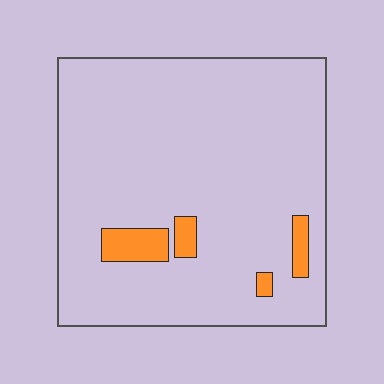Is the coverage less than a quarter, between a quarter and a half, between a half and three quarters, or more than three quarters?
Less than a quarter.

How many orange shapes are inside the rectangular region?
4.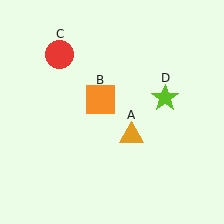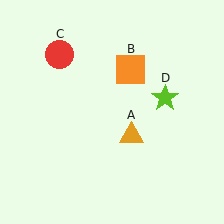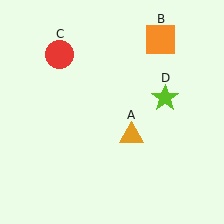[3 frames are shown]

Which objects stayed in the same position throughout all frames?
Orange triangle (object A) and red circle (object C) and lime star (object D) remained stationary.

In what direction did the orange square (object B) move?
The orange square (object B) moved up and to the right.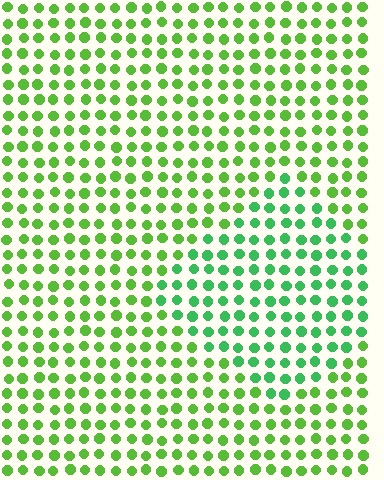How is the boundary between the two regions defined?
The boundary is defined purely by a slight shift in hue (about 30 degrees). Spacing, size, and orientation are identical on both sides.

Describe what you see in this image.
The image is filled with small lime elements in a uniform arrangement. A diamond-shaped region is visible where the elements are tinted to a slightly different hue, forming a subtle color boundary.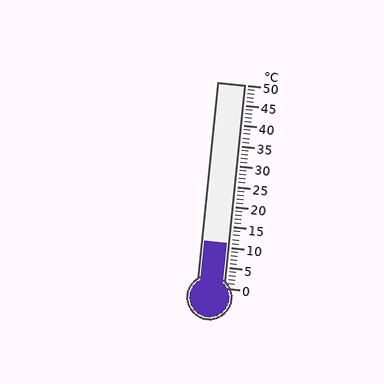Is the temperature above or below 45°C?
The temperature is below 45°C.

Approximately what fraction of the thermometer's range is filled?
The thermometer is filled to approximately 20% of its range.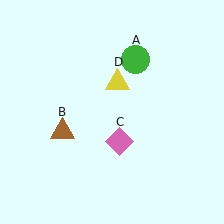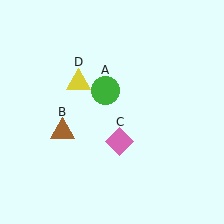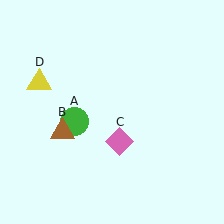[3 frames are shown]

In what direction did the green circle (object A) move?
The green circle (object A) moved down and to the left.